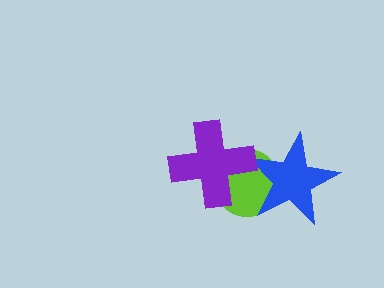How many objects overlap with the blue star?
2 objects overlap with the blue star.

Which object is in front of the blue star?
The purple cross is in front of the blue star.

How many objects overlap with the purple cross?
2 objects overlap with the purple cross.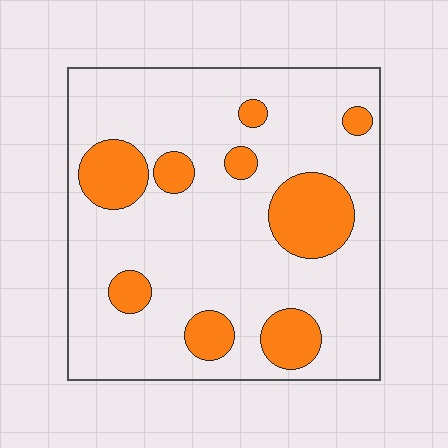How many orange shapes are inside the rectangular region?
9.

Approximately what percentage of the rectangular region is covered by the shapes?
Approximately 20%.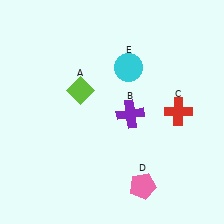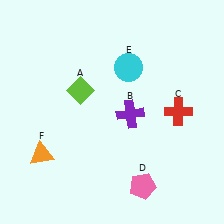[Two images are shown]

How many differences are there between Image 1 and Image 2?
There is 1 difference between the two images.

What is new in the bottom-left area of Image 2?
An orange triangle (F) was added in the bottom-left area of Image 2.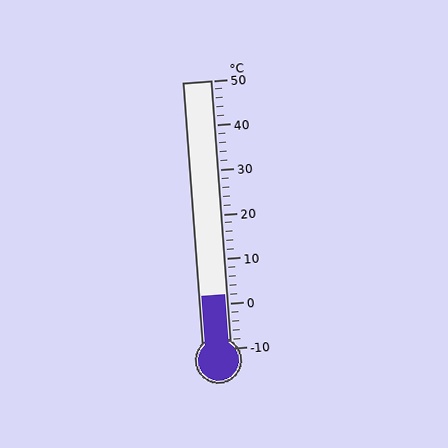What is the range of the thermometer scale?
The thermometer scale ranges from -10°C to 50°C.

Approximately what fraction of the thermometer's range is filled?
The thermometer is filled to approximately 20% of its range.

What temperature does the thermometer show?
The thermometer shows approximately 2°C.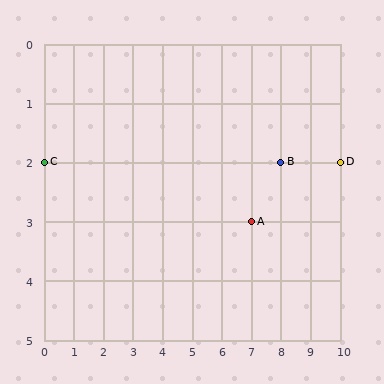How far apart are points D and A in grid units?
Points D and A are 3 columns and 1 row apart (about 3.2 grid units diagonally).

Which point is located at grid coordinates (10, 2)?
Point D is at (10, 2).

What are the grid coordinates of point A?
Point A is at grid coordinates (7, 3).